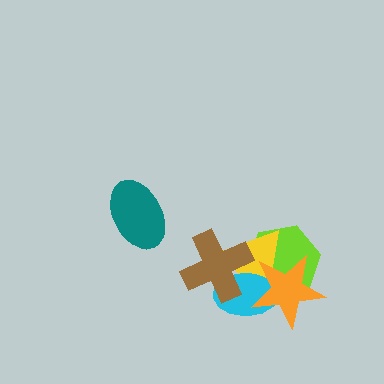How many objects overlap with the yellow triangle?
4 objects overlap with the yellow triangle.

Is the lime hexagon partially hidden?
Yes, it is partially covered by another shape.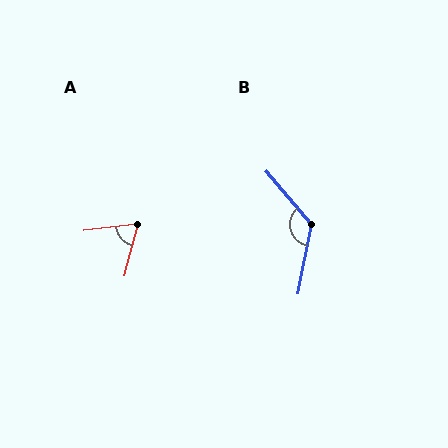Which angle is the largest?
B, at approximately 129 degrees.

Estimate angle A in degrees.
Approximately 68 degrees.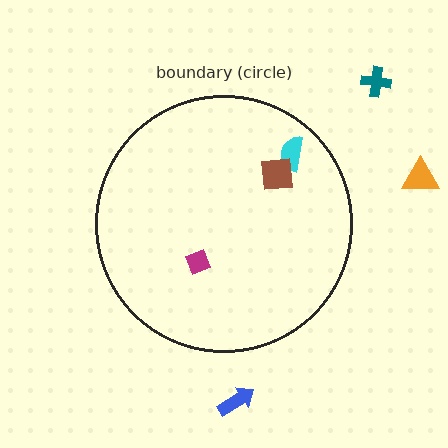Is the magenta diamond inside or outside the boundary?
Inside.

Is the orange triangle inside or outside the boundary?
Outside.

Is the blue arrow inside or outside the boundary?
Outside.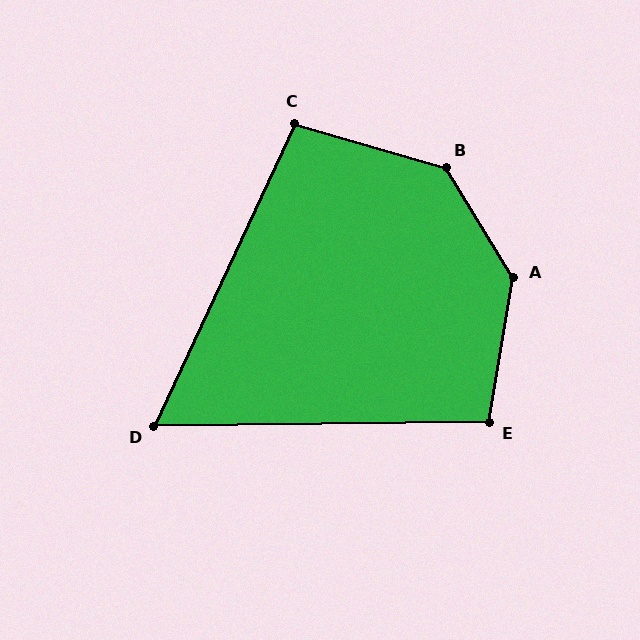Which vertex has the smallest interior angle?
D, at approximately 64 degrees.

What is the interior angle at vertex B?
Approximately 138 degrees (obtuse).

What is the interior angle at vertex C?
Approximately 99 degrees (obtuse).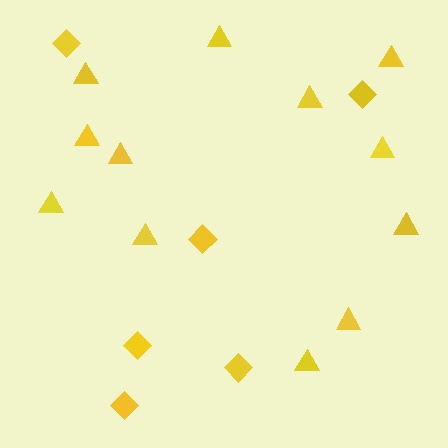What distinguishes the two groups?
There are 2 groups: one group of diamonds (6) and one group of triangles (12).